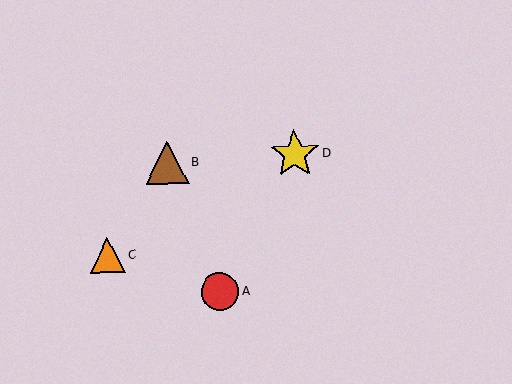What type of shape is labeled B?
Shape B is a brown triangle.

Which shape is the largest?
The yellow star (labeled D) is the largest.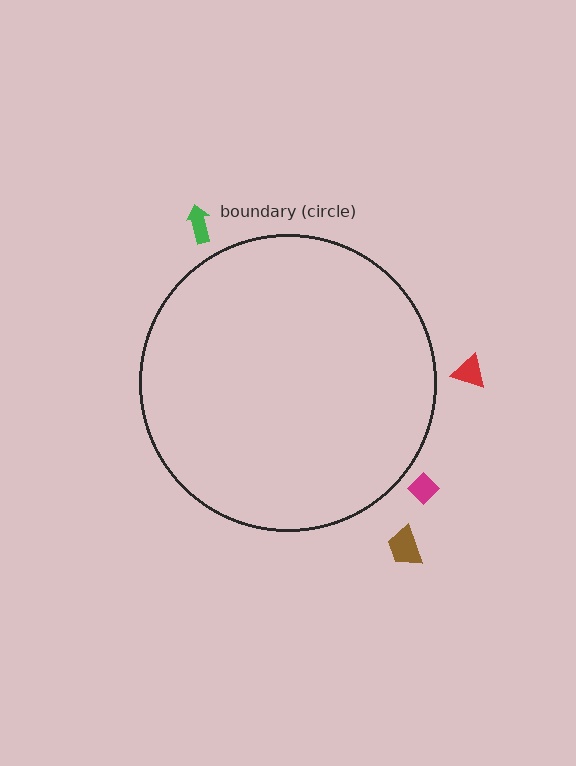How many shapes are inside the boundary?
0 inside, 4 outside.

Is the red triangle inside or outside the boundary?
Outside.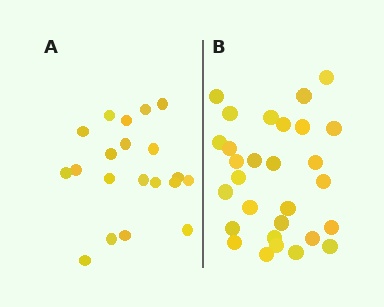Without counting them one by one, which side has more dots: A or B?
Region B (the right region) has more dots.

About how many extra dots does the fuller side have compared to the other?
Region B has roughly 8 or so more dots than region A.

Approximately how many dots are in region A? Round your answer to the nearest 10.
About 20 dots.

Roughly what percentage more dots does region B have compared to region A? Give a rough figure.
About 45% more.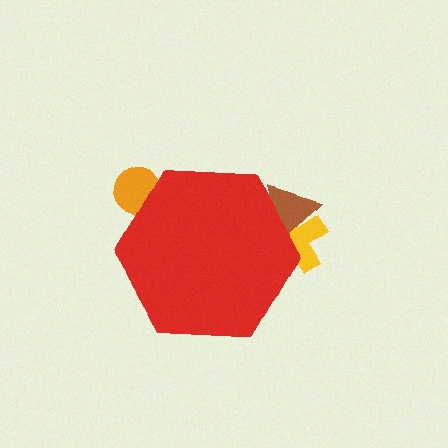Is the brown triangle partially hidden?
Yes, the brown triangle is partially hidden behind the red hexagon.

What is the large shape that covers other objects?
A red hexagon.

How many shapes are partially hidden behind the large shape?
3 shapes are partially hidden.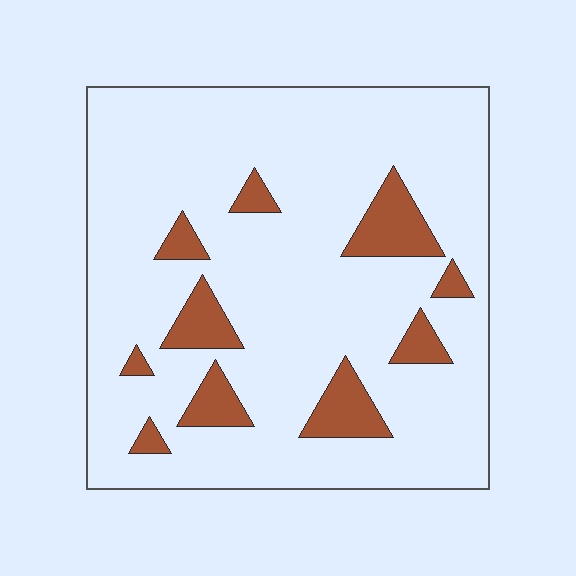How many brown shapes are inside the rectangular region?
10.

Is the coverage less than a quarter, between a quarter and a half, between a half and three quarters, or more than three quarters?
Less than a quarter.